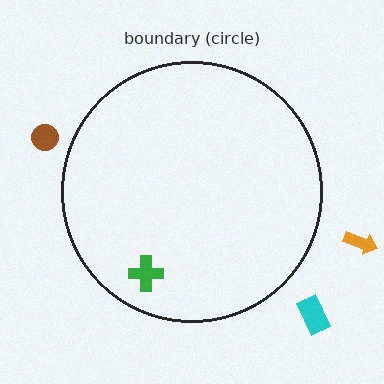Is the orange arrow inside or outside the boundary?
Outside.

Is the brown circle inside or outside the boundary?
Outside.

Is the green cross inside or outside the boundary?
Inside.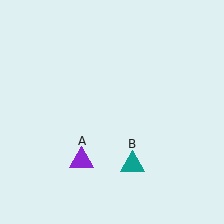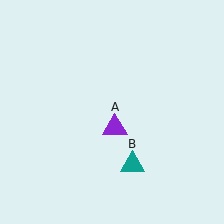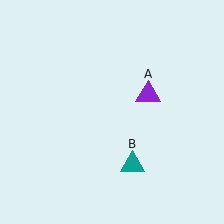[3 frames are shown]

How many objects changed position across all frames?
1 object changed position: purple triangle (object A).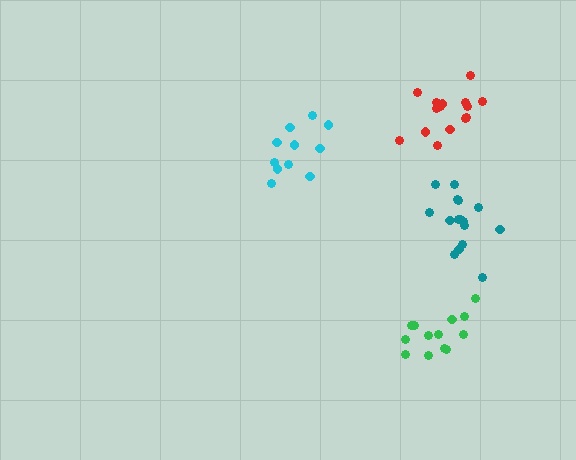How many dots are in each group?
Group 1: 15 dots, Group 2: 11 dots, Group 3: 13 dots, Group 4: 16 dots (55 total).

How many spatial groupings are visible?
There are 4 spatial groupings.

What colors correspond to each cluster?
The clusters are colored: red, cyan, green, teal.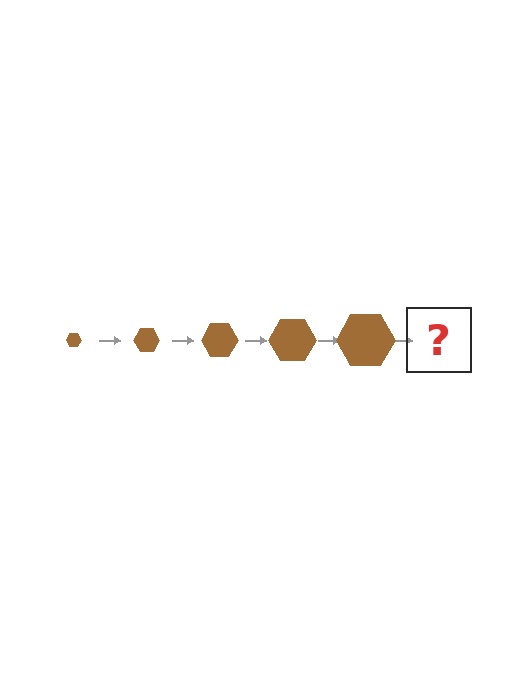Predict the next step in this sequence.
The next step is a brown hexagon, larger than the previous one.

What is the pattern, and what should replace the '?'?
The pattern is that the hexagon gets progressively larger each step. The '?' should be a brown hexagon, larger than the previous one.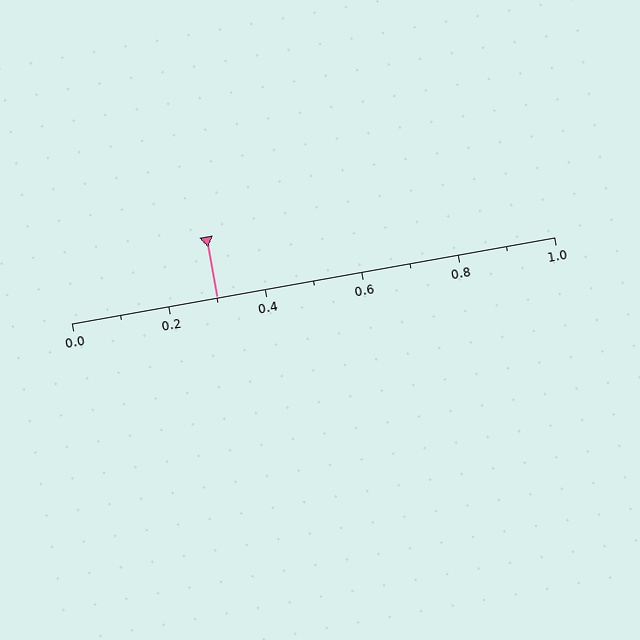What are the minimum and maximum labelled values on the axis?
The axis runs from 0.0 to 1.0.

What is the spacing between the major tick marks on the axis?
The major ticks are spaced 0.2 apart.